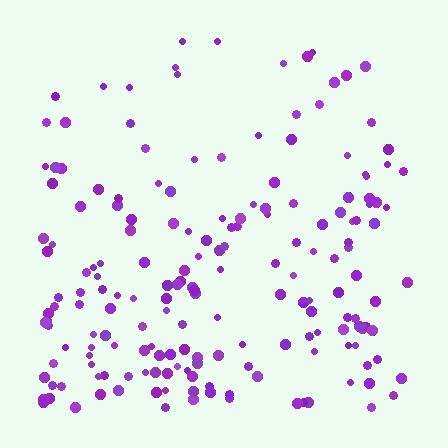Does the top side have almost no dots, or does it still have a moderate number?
Still a moderate number, just noticeably fewer than the bottom.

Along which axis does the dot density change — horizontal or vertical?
Vertical.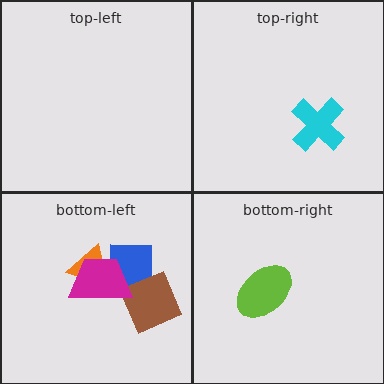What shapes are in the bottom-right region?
The lime ellipse.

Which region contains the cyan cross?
The top-right region.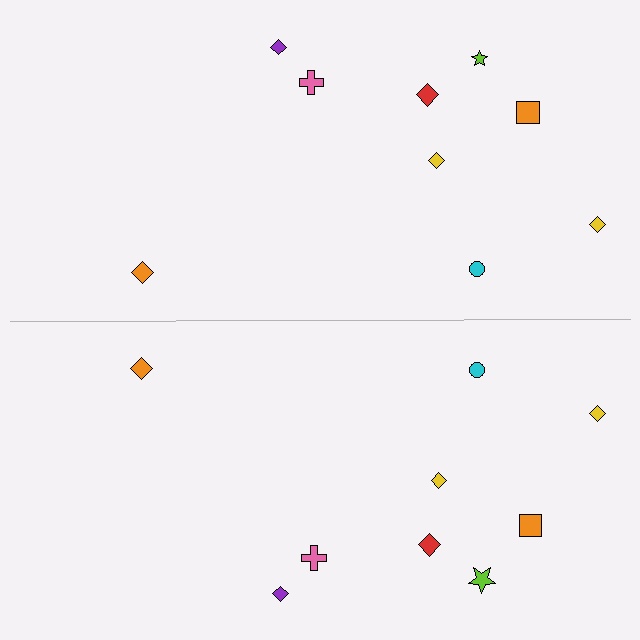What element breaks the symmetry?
The lime star on the bottom side has a different size than its mirror counterpart.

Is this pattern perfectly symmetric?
No, the pattern is not perfectly symmetric. The lime star on the bottom side has a different size than its mirror counterpart.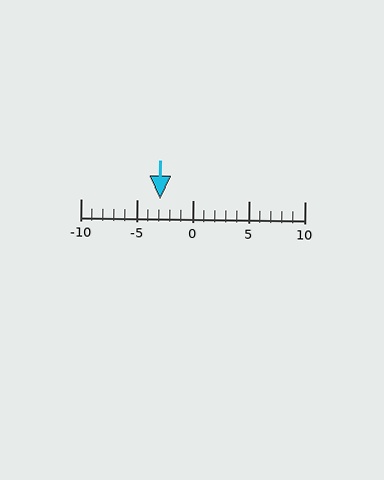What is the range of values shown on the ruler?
The ruler shows values from -10 to 10.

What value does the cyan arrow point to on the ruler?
The cyan arrow points to approximately -3.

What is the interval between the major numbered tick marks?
The major tick marks are spaced 5 units apart.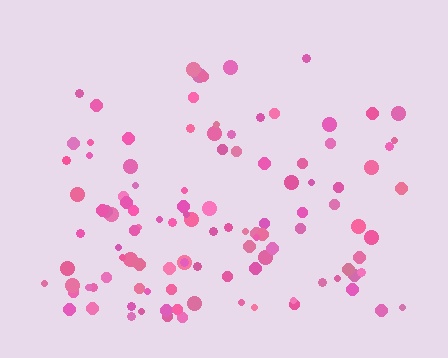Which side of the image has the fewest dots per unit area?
The top.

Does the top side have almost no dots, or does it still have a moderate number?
Still a moderate number, just noticeably fewer than the bottom.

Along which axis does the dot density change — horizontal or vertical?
Vertical.